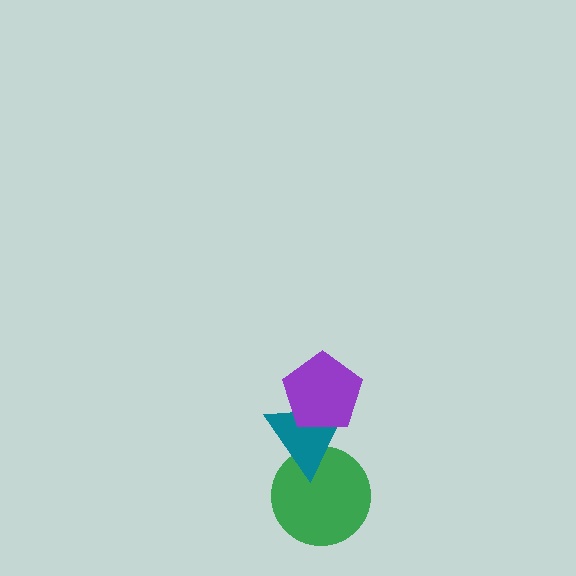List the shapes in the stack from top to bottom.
From top to bottom: the purple pentagon, the teal triangle, the green circle.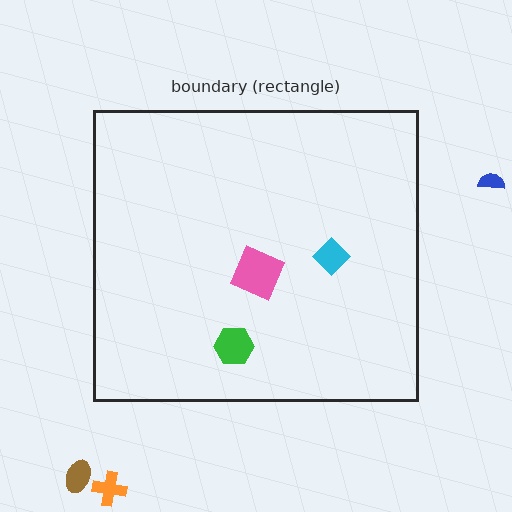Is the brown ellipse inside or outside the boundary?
Outside.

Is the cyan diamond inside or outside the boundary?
Inside.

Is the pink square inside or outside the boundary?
Inside.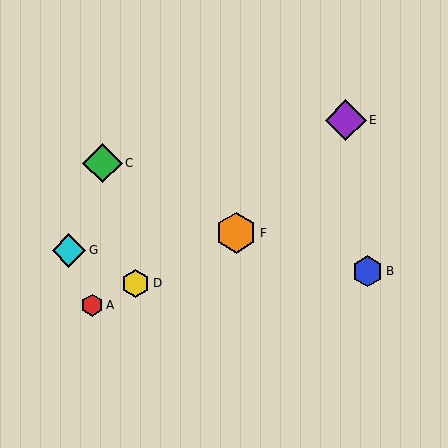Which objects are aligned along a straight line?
Objects A, D, F are aligned along a straight line.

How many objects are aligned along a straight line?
3 objects (A, D, F) are aligned along a straight line.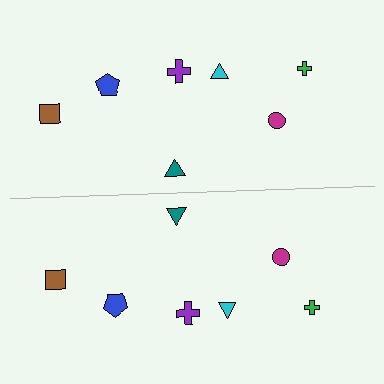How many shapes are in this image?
There are 14 shapes in this image.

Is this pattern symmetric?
Yes, this pattern has bilateral (reflection) symmetry.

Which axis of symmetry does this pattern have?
The pattern has a horizontal axis of symmetry running through the center of the image.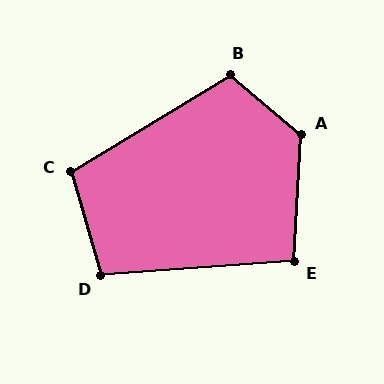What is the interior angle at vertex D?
Approximately 102 degrees (obtuse).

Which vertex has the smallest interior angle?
E, at approximately 97 degrees.